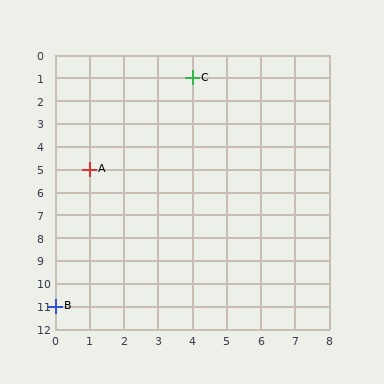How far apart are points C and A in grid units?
Points C and A are 3 columns and 4 rows apart (about 5.0 grid units diagonally).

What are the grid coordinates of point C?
Point C is at grid coordinates (4, 1).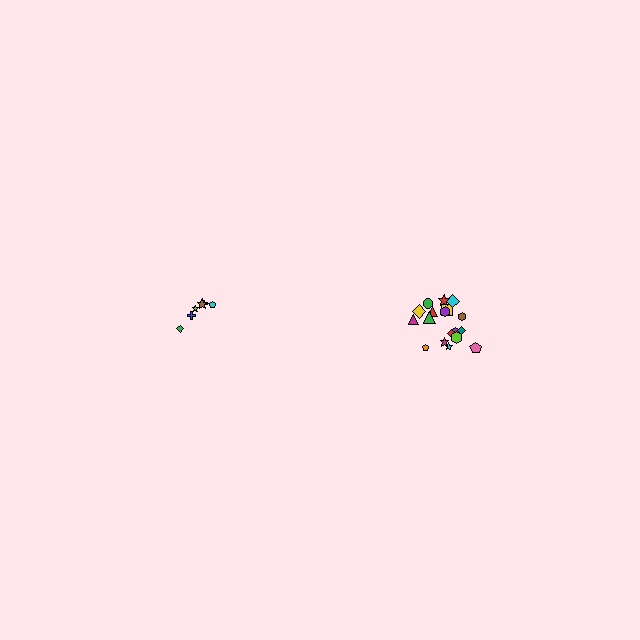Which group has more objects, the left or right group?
The right group.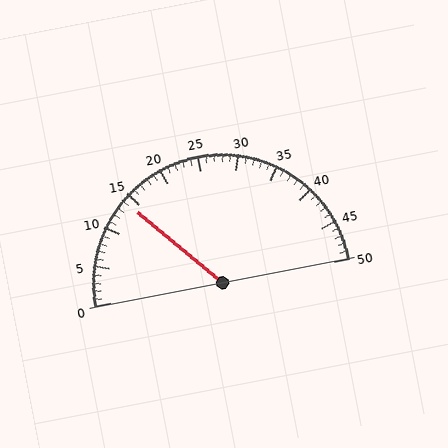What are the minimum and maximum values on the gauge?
The gauge ranges from 0 to 50.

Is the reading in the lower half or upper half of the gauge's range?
The reading is in the lower half of the range (0 to 50).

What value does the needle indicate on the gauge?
The needle indicates approximately 14.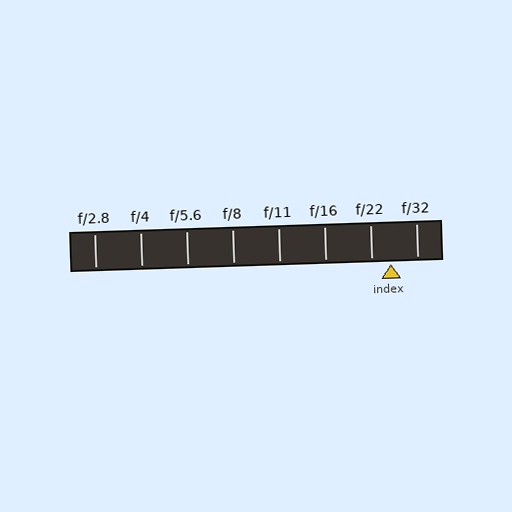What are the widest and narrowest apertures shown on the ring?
The widest aperture shown is f/2.8 and the narrowest is f/32.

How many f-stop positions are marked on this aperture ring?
There are 8 f-stop positions marked.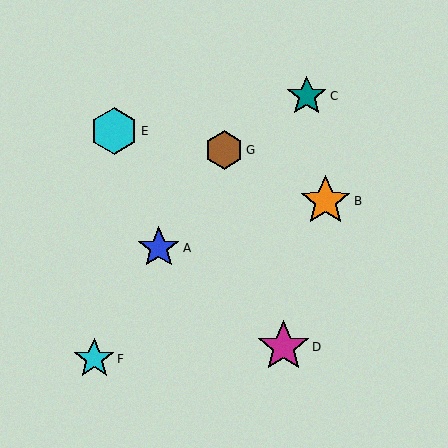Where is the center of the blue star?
The center of the blue star is at (159, 248).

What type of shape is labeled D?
Shape D is a magenta star.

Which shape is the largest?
The magenta star (labeled D) is the largest.